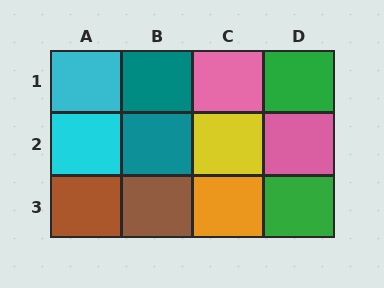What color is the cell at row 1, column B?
Teal.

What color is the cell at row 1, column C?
Pink.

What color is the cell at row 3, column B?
Brown.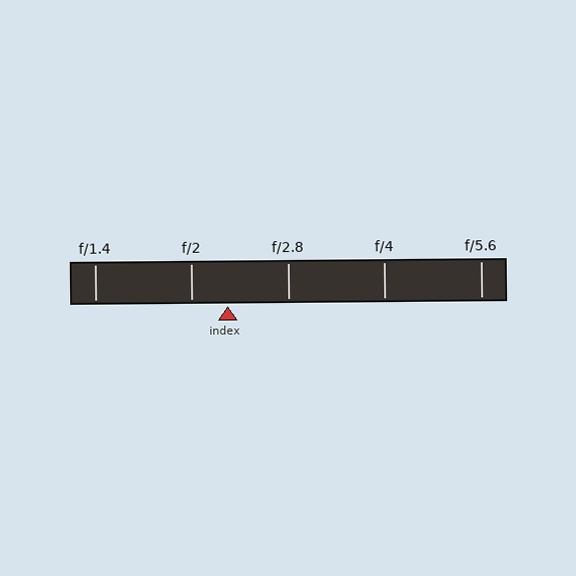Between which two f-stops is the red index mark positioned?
The index mark is between f/2 and f/2.8.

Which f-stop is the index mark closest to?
The index mark is closest to f/2.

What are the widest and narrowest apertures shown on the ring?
The widest aperture shown is f/1.4 and the narrowest is f/5.6.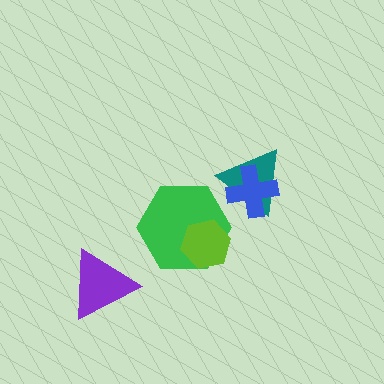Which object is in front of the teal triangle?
The blue cross is in front of the teal triangle.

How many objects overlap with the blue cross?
1 object overlaps with the blue cross.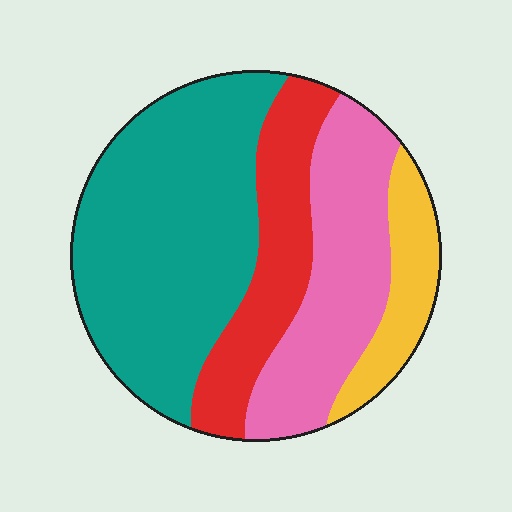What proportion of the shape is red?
Red covers 19% of the shape.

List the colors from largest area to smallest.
From largest to smallest: teal, pink, red, yellow.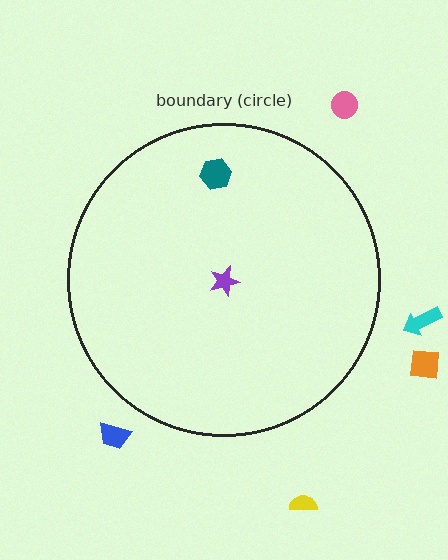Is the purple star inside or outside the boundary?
Inside.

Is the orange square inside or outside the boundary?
Outside.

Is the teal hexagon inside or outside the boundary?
Inside.